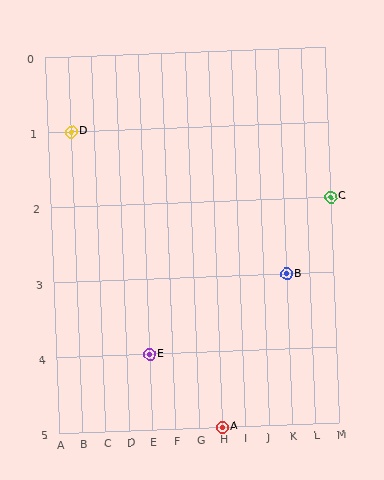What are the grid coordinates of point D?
Point D is at grid coordinates (B, 1).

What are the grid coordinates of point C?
Point C is at grid coordinates (M, 2).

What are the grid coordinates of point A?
Point A is at grid coordinates (H, 5).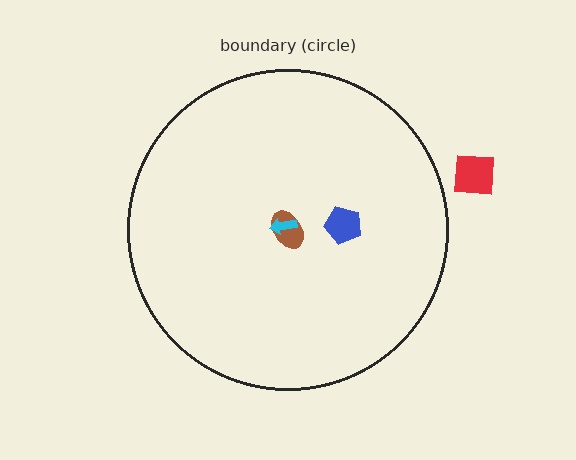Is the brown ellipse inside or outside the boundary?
Inside.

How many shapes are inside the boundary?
3 inside, 1 outside.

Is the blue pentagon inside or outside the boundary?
Inside.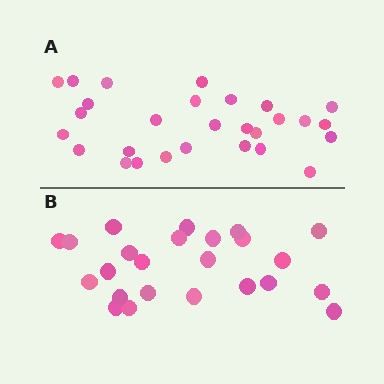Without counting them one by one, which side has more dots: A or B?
Region A (the top region) has more dots.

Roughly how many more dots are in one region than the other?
Region A has about 4 more dots than region B.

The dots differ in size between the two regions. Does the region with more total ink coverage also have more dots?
No. Region B has more total ink coverage because its dots are larger, but region A actually contains more individual dots. Total area can be misleading — the number of items is what matters here.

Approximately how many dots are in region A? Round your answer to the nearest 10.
About 30 dots. (The exact count is 28, which rounds to 30.)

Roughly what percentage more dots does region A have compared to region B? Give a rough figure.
About 15% more.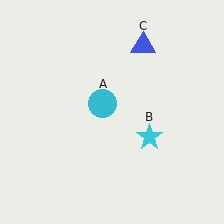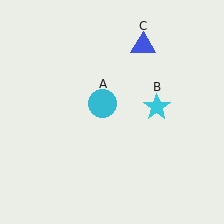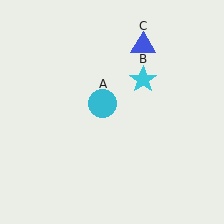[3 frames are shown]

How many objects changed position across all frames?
1 object changed position: cyan star (object B).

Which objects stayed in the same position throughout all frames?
Cyan circle (object A) and blue triangle (object C) remained stationary.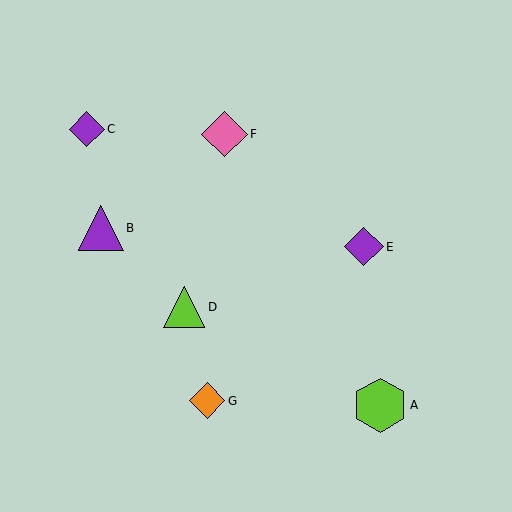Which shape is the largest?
The lime hexagon (labeled A) is the largest.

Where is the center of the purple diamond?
The center of the purple diamond is at (364, 247).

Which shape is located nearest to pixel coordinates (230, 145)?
The pink diamond (labeled F) at (225, 134) is nearest to that location.